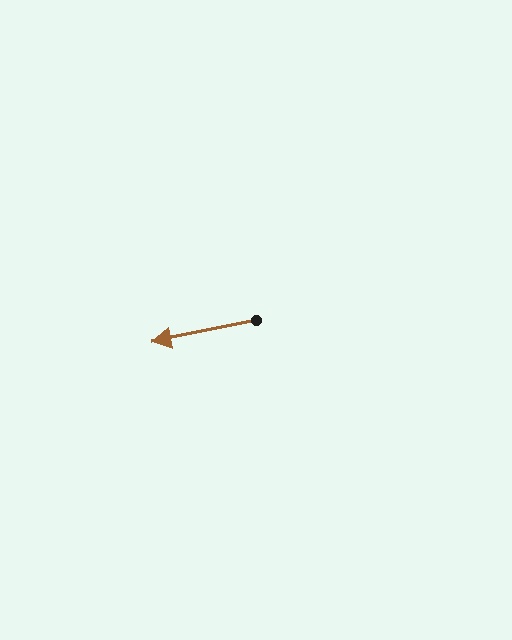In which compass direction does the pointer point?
West.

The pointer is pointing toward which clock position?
Roughly 9 o'clock.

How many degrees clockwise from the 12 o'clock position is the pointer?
Approximately 258 degrees.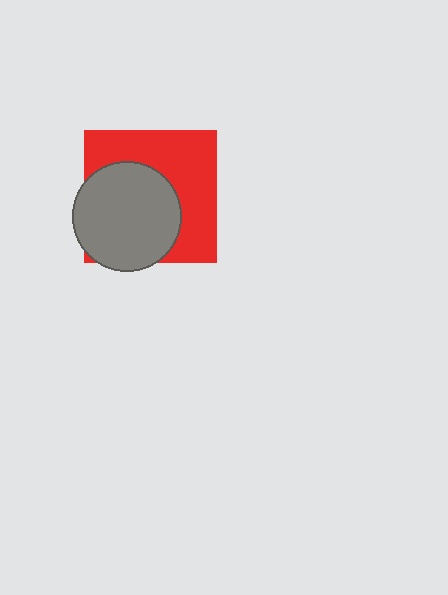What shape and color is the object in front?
The object in front is a gray circle.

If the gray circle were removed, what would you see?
You would see the complete red square.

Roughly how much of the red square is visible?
About half of it is visible (roughly 52%).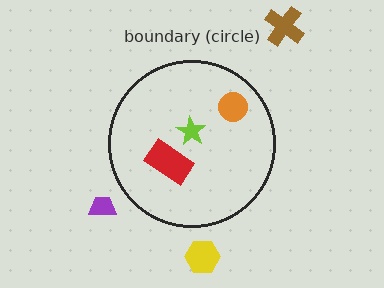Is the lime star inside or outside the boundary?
Inside.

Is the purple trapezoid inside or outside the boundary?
Outside.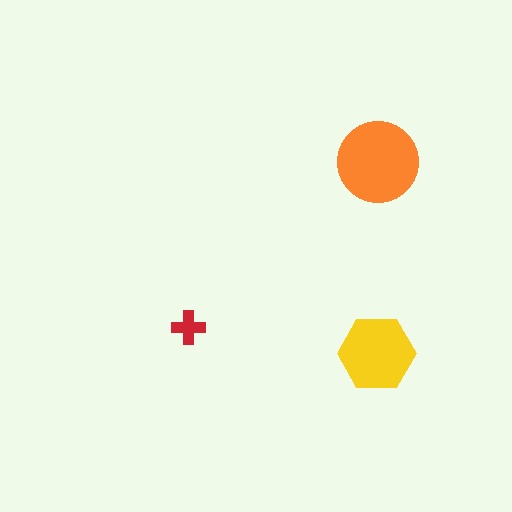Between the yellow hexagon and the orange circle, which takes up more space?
The orange circle.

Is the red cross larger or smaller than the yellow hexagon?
Smaller.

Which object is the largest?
The orange circle.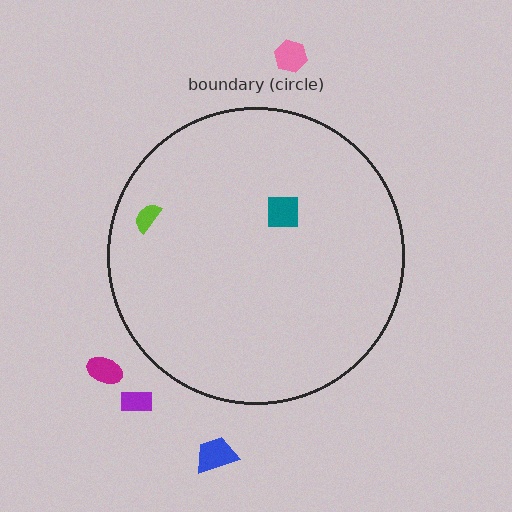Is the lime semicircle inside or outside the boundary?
Inside.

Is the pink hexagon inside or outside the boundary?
Outside.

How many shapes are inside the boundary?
2 inside, 4 outside.